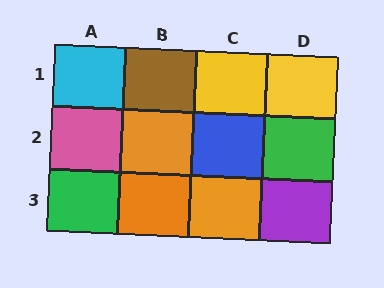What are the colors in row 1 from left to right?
Cyan, brown, yellow, yellow.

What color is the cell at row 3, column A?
Green.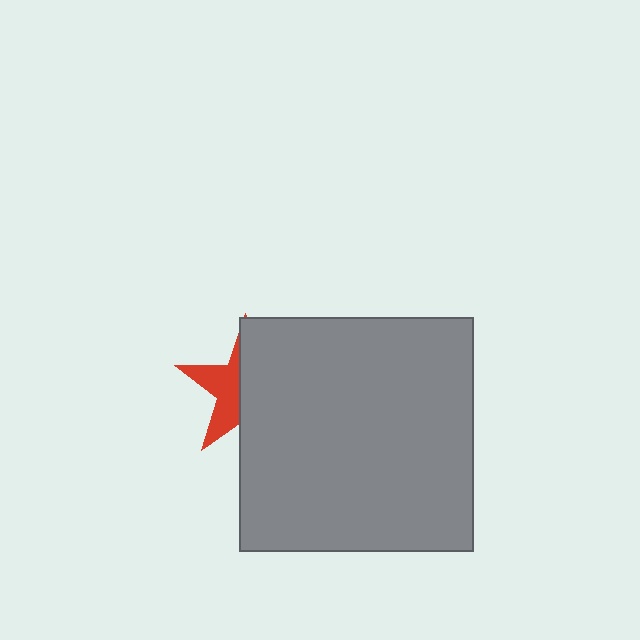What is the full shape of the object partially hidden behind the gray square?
The partially hidden object is a red star.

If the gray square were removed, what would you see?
You would see the complete red star.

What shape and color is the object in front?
The object in front is a gray square.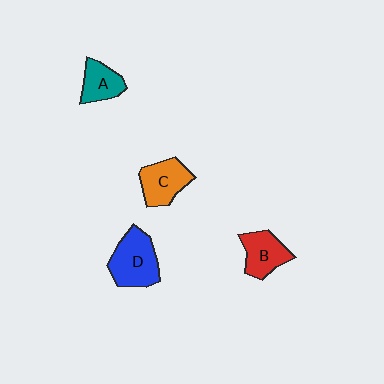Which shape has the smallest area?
Shape A (teal).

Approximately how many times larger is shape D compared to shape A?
Approximately 1.6 times.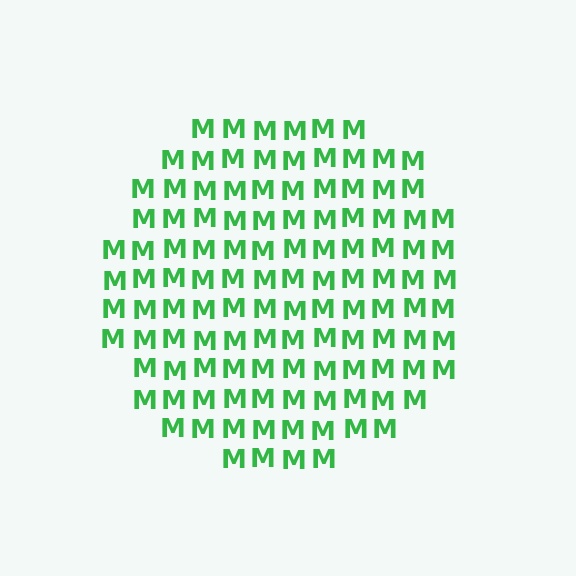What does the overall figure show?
The overall figure shows a circle.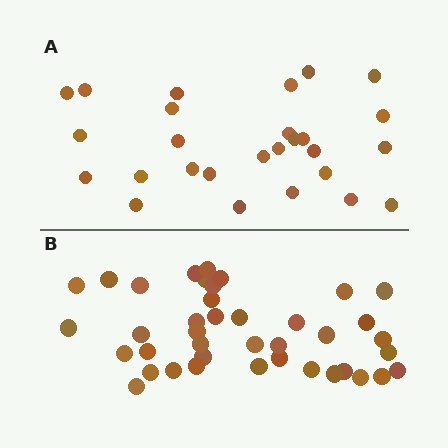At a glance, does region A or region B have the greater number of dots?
Region B (the bottom region) has more dots.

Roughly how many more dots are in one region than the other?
Region B has approximately 15 more dots than region A.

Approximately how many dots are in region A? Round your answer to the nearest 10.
About 30 dots. (The exact count is 27, which rounds to 30.)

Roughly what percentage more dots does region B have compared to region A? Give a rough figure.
About 50% more.